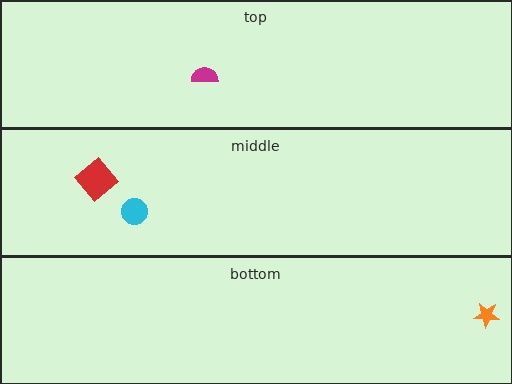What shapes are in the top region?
The magenta semicircle.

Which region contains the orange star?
The bottom region.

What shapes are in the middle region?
The red diamond, the cyan circle.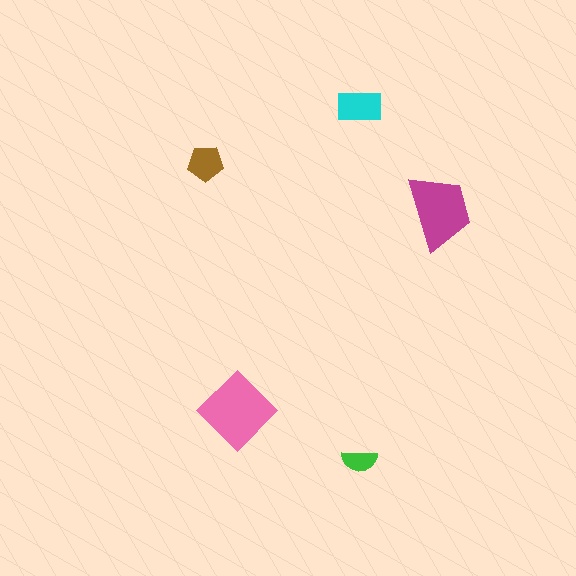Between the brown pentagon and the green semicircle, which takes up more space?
The brown pentagon.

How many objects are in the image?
There are 5 objects in the image.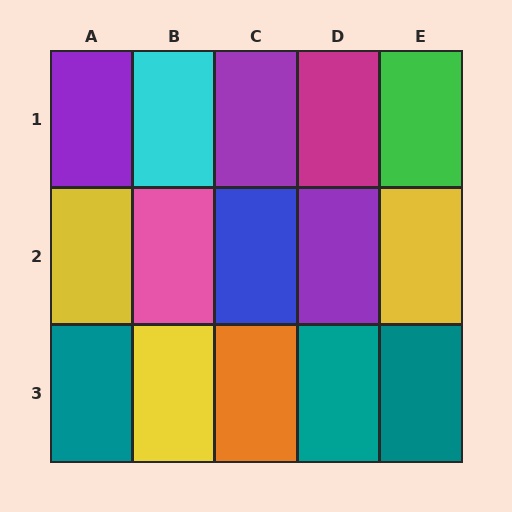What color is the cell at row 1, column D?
Magenta.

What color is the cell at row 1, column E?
Green.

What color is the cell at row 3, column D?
Teal.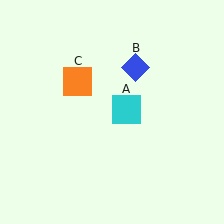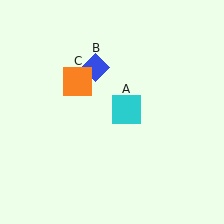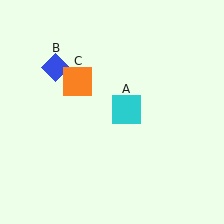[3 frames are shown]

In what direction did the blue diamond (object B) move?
The blue diamond (object B) moved left.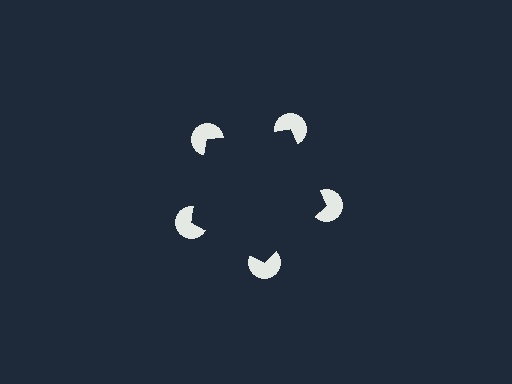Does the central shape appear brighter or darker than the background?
It typically appears slightly darker than the background, even though no actual brightness change is drawn.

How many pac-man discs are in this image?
There are 5 — one at each vertex of the illusory pentagon.